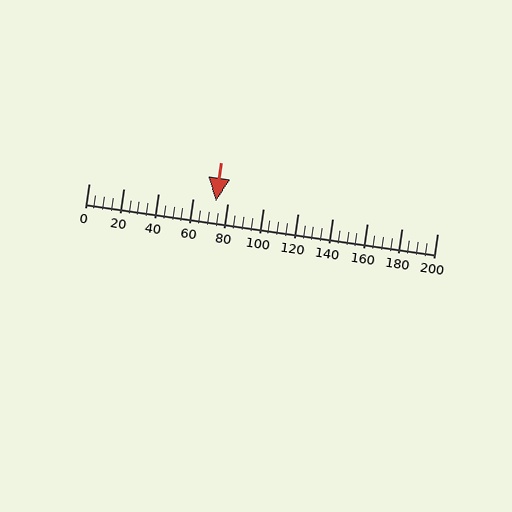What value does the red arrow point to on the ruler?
The red arrow points to approximately 73.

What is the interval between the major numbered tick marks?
The major tick marks are spaced 20 units apart.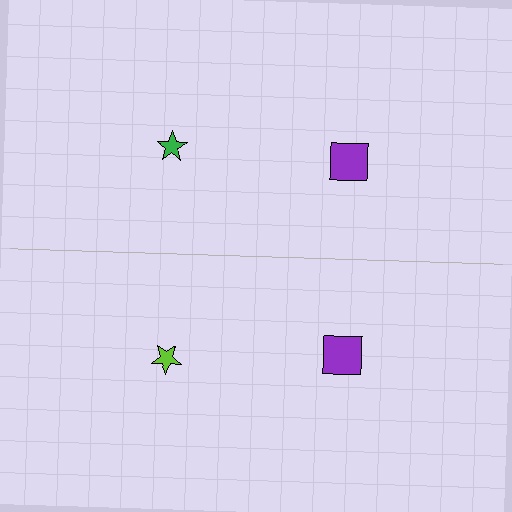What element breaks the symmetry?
The lime star on the bottom side breaks the symmetry — its mirror counterpart is green.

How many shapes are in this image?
There are 4 shapes in this image.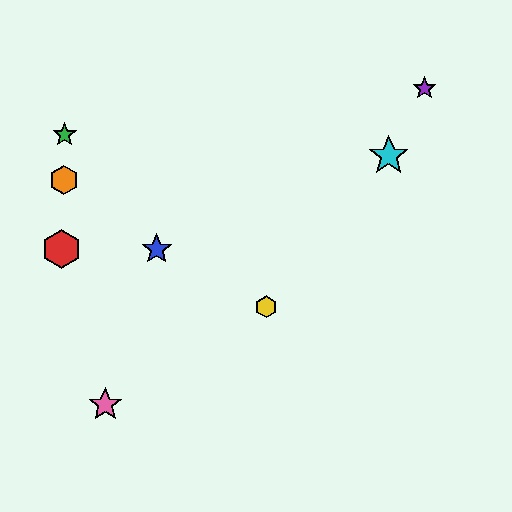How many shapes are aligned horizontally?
2 shapes (the red hexagon, the blue star) are aligned horizontally.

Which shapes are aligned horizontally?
The red hexagon, the blue star are aligned horizontally.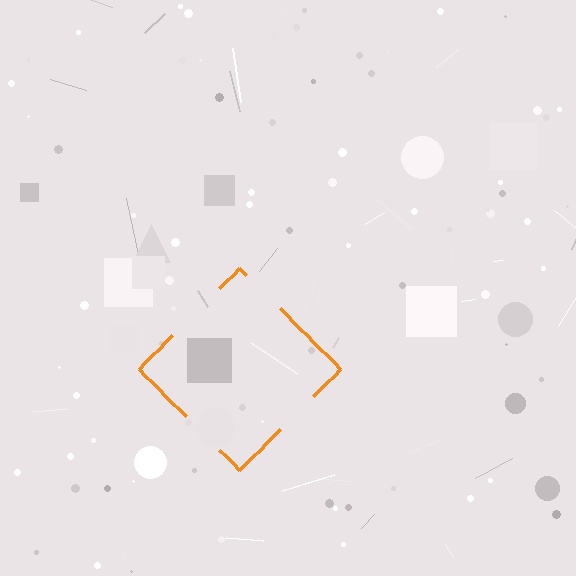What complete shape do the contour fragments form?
The contour fragments form a diamond.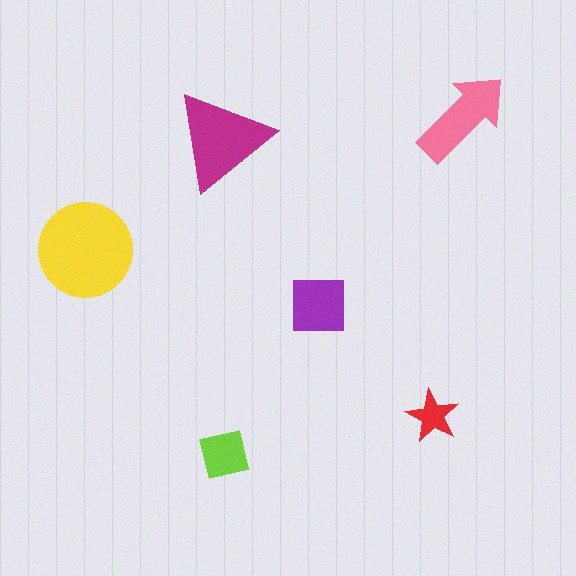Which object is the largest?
The yellow circle.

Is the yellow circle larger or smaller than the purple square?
Larger.